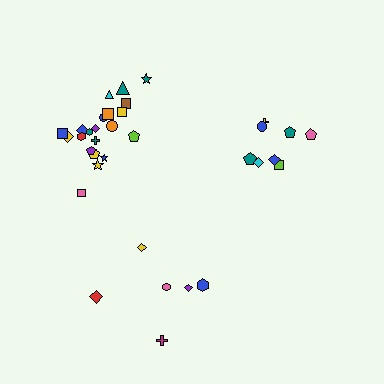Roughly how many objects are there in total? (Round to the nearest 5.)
Roughly 35 objects in total.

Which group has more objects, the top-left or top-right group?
The top-left group.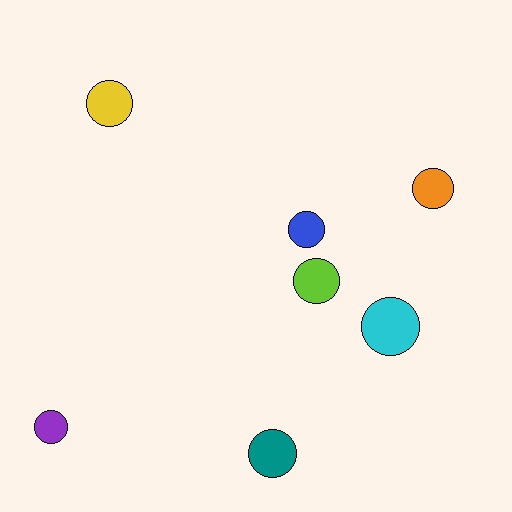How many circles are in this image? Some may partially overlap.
There are 7 circles.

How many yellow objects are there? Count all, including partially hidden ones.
There is 1 yellow object.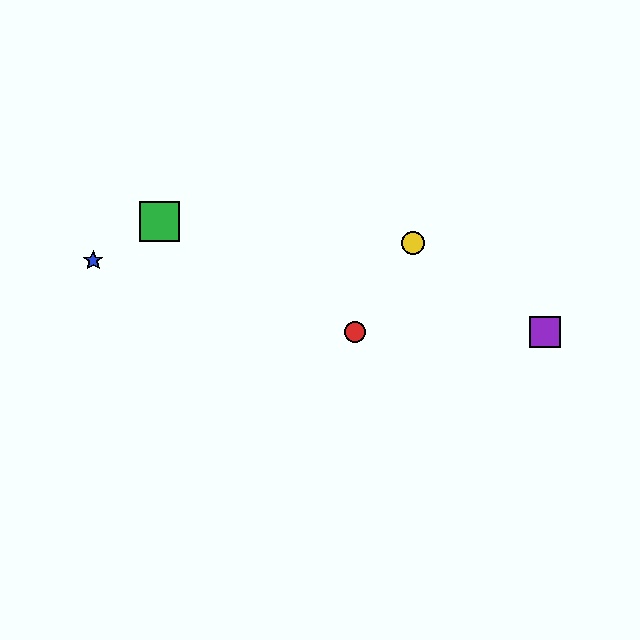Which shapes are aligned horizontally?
The red circle, the purple square are aligned horizontally.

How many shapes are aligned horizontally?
2 shapes (the red circle, the purple square) are aligned horizontally.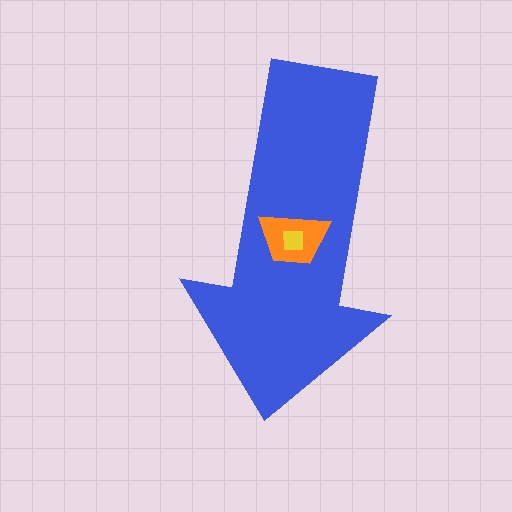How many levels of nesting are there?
3.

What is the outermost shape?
The blue arrow.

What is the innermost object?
The yellow square.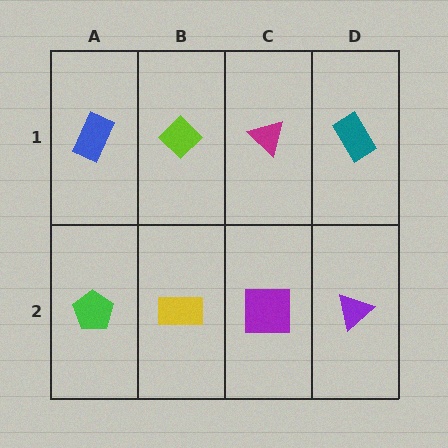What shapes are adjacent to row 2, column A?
A blue rectangle (row 1, column A), a yellow rectangle (row 2, column B).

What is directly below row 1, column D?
A purple triangle.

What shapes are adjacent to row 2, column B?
A lime diamond (row 1, column B), a green pentagon (row 2, column A), a purple square (row 2, column C).